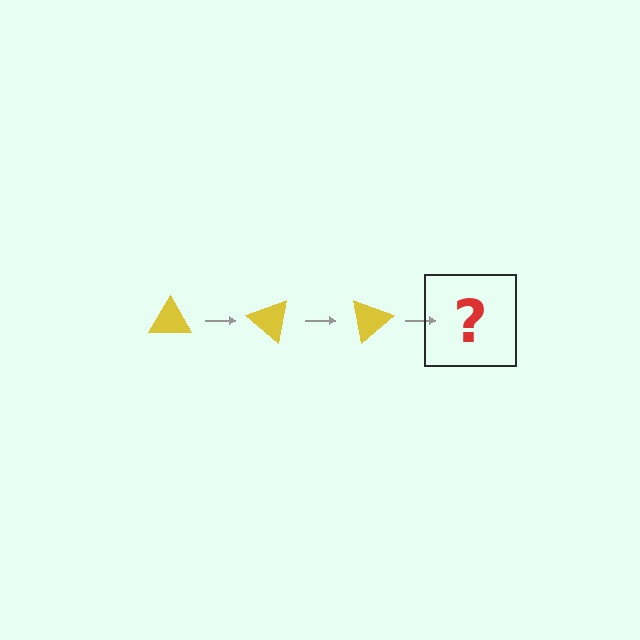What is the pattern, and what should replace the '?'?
The pattern is that the triangle rotates 40 degrees each step. The '?' should be a yellow triangle rotated 120 degrees.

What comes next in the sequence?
The next element should be a yellow triangle rotated 120 degrees.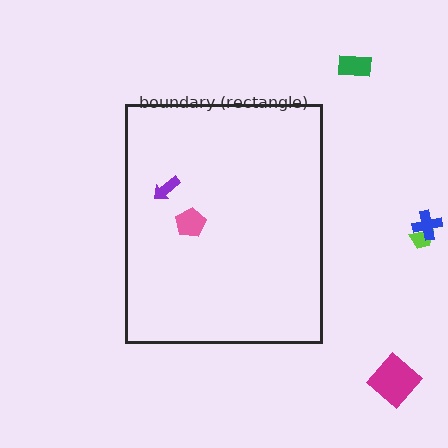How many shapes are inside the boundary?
2 inside, 4 outside.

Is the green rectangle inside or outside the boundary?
Outside.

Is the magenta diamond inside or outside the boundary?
Outside.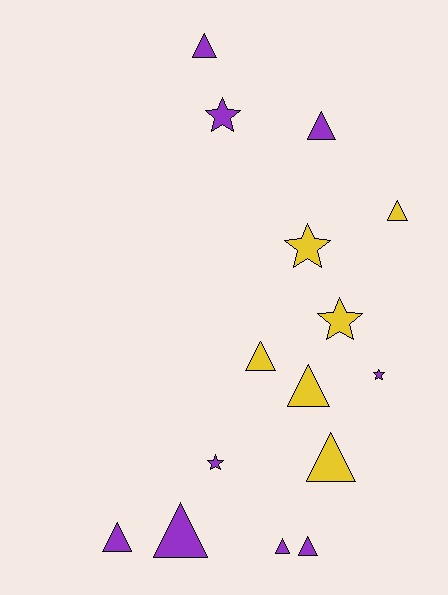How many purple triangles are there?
There are 6 purple triangles.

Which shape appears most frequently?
Triangle, with 10 objects.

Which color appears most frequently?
Purple, with 9 objects.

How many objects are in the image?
There are 15 objects.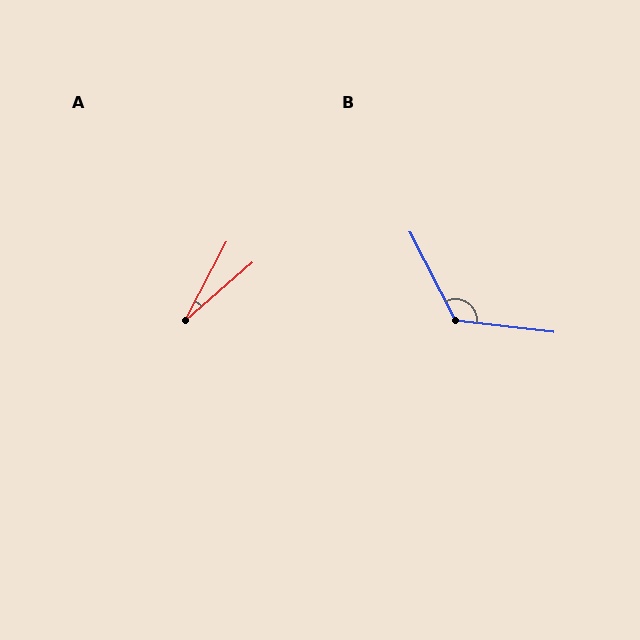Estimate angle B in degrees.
Approximately 124 degrees.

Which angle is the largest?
B, at approximately 124 degrees.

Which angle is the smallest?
A, at approximately 21 degrees.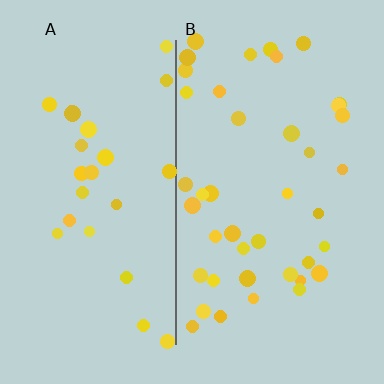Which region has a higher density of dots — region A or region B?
B (the right).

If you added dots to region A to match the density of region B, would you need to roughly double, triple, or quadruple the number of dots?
Approximately double.